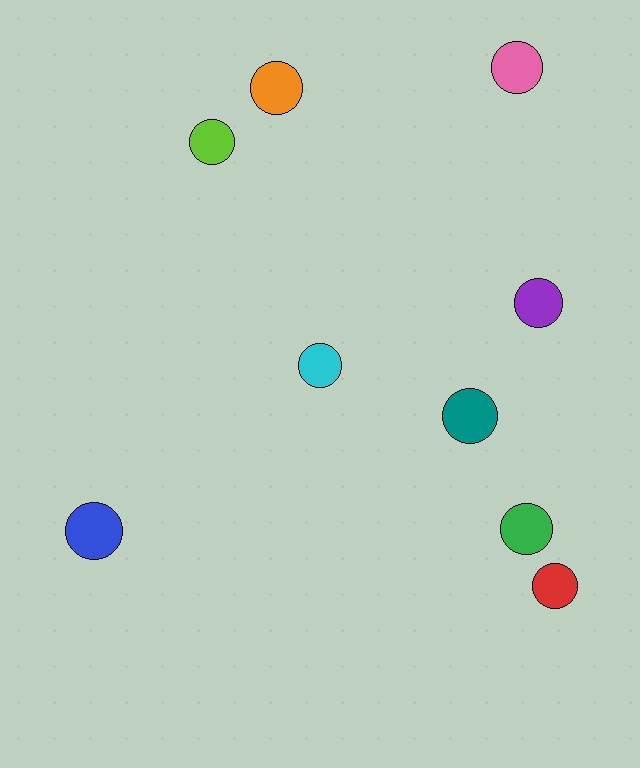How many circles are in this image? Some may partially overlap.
There are 9 circles.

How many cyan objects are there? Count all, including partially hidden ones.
There is 1 cyan object.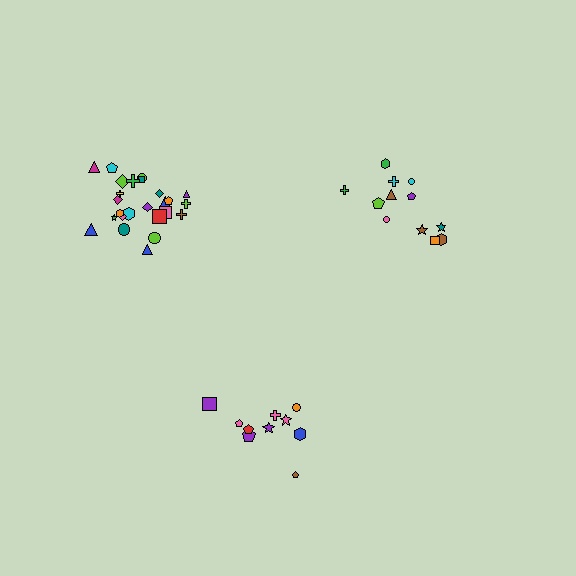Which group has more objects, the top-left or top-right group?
The top-left group.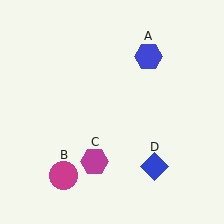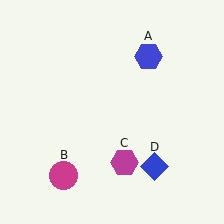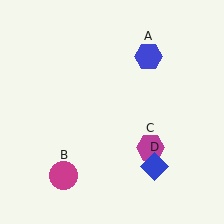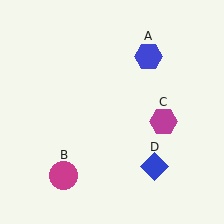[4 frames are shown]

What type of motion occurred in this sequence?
The magenta hexagon (object C) rotated counterclockwise around the center of the scene.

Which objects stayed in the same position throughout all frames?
Blue hexagon (object A) and magenta circle (object B) and blue diamond (object D) remained stationary.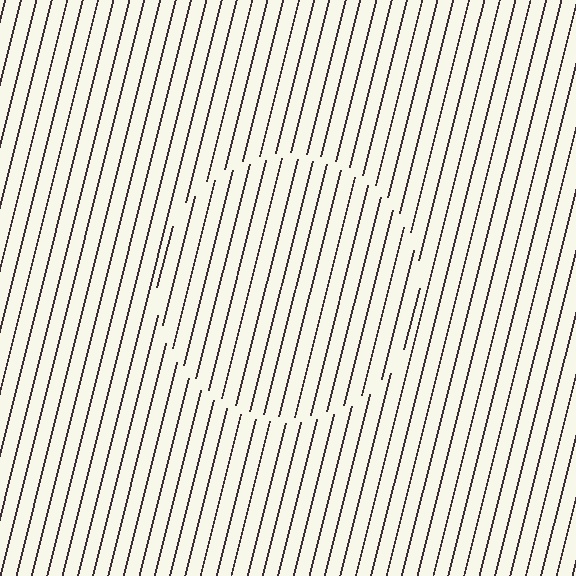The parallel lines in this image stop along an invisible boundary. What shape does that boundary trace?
An illusory circle. The interior of the shape contains the same grating, shifted by half a period — the contour is defined by the phase discontinuity where line-ends from the inner and outer gratings abut.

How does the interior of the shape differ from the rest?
The interior of the shape contains the same grating, shifted by half a period — the contour is defined by the phase discontinuity where line-ends from the inner and outer gratings abut.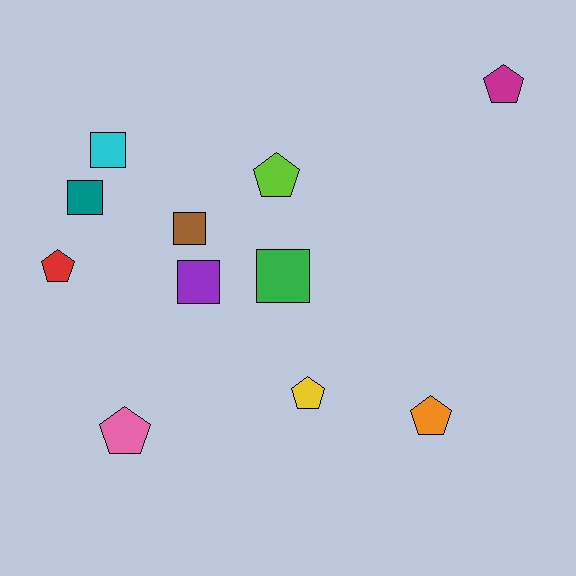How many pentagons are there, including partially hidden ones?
There are 6 pentagons.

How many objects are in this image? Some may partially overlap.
There are 11 objects.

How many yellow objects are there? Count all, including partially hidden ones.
There is 1 yellow object.